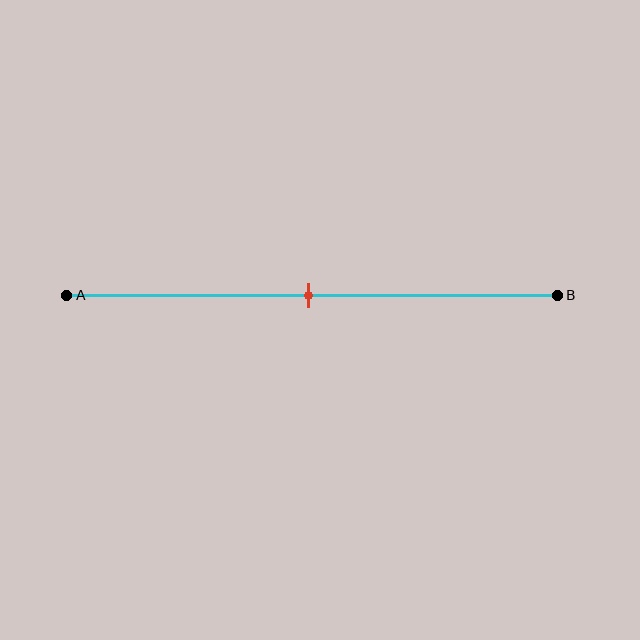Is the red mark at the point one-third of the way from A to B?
No, the mark is at about 50% from A, not at the 33% one-third point.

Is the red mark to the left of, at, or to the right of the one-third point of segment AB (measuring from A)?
The red mark is to the right of the one-third point of segment AB.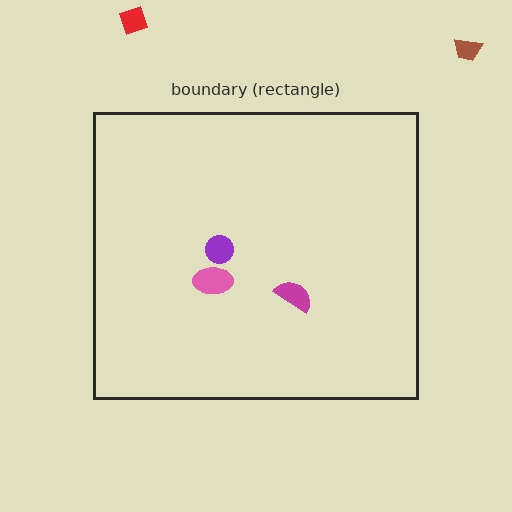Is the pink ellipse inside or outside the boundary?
Inside.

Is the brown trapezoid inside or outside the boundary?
Outside.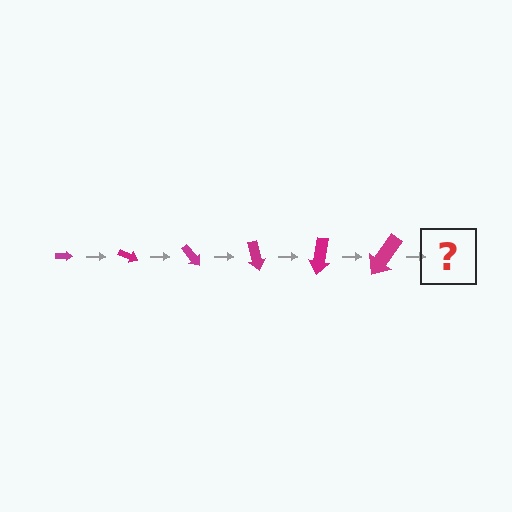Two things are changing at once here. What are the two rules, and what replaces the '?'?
The two rules are that the arrow grows larger each step and it rotates 25 degrees each step. The '?' should be an arrow, larger than the previous one and rotated 150 degrees from the start.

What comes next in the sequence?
The next element should be an arrow, larger than the previous one and rotated 150 degrees from the start.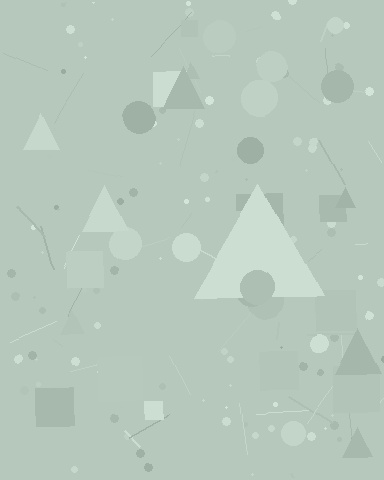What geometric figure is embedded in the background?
A triangle is embedded in the background.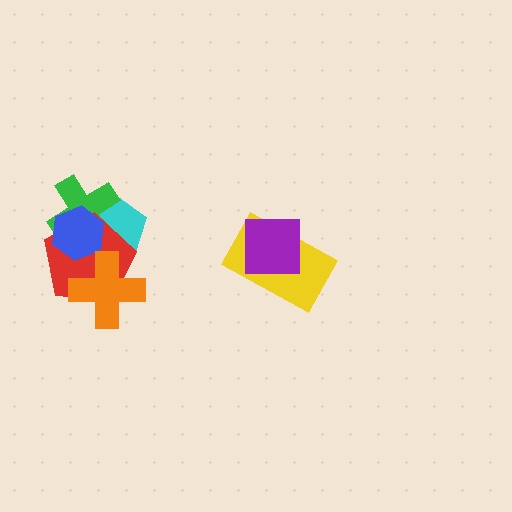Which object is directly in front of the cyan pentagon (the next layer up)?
The green cross is directly in front of the cyan pentagon.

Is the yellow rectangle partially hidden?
Yes, it is partially covered by another shape.